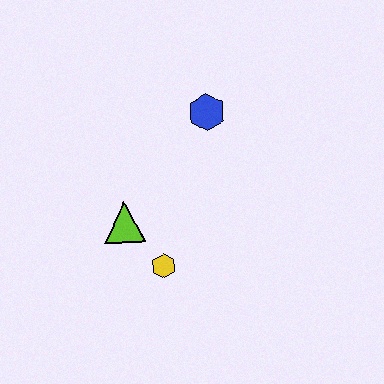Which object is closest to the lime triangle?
The yellow hexagon is closest to the lime triangle.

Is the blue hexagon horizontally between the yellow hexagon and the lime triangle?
No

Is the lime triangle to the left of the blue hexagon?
Yes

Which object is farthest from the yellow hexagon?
The blue hexagon is farthest from the yellow hexagon.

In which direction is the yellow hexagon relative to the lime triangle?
The yellow hexagon is below the lime triangle.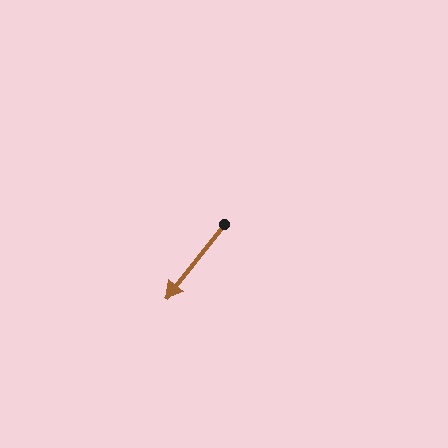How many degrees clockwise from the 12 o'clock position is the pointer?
Approximately 218 degrees.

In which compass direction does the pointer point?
Southwest.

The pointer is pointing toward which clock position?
Roughly 7 o'clock.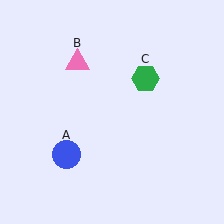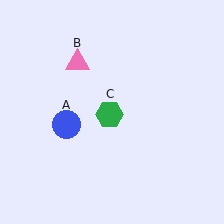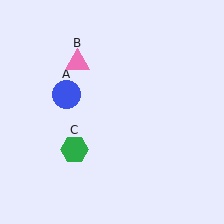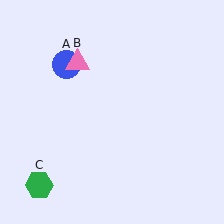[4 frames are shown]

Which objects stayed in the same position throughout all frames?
Pink triangle (object B) remained stationary.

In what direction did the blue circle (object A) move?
The blue circle (object A) moved up.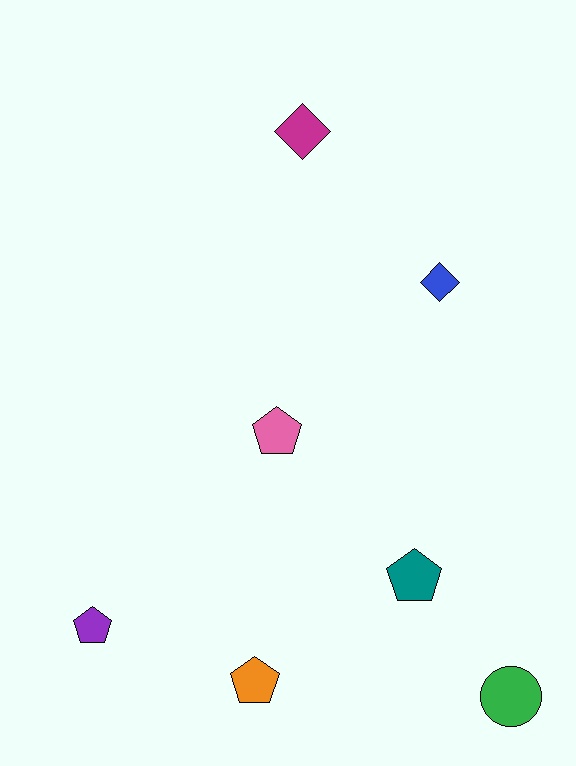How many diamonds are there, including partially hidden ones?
There are 2 diamonds.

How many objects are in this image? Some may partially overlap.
There are 7 objects.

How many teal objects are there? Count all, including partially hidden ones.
There is 1 teal object.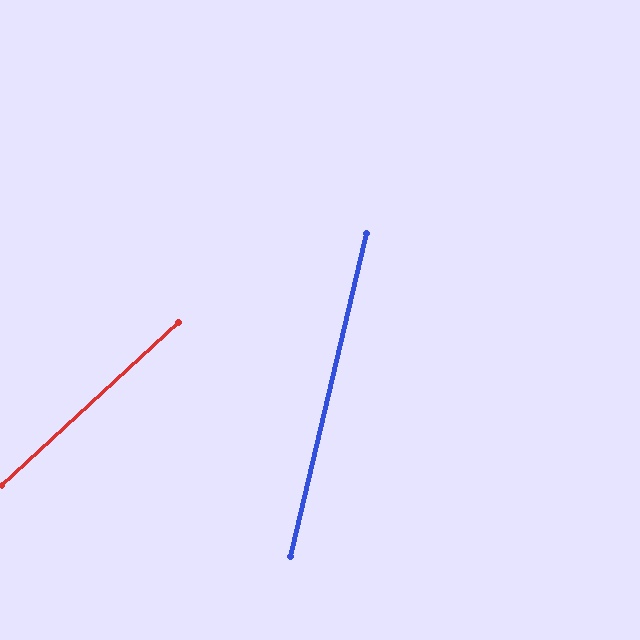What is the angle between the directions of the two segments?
Approximately 34 degrees.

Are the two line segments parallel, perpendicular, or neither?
Neither parallel nor perpendicular — they differ by about 34°.